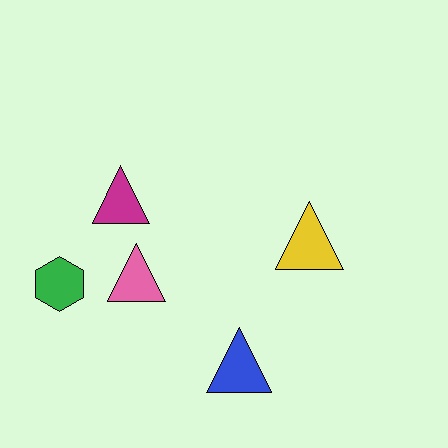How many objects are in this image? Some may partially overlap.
There are 5 objects.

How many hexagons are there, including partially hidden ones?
There is 1 hexagon.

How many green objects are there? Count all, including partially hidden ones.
There is 1 green object.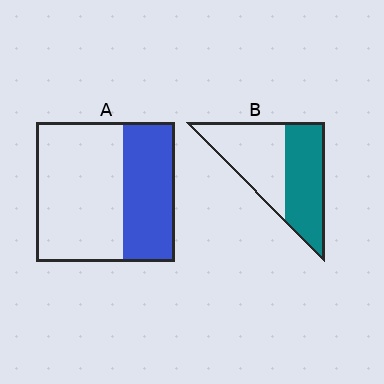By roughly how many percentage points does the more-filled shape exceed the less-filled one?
By roughly 10 percentage points (B over A).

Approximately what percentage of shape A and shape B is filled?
A is approximately 35% and B is approximately 50%.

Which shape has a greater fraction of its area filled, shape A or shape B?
Shape B.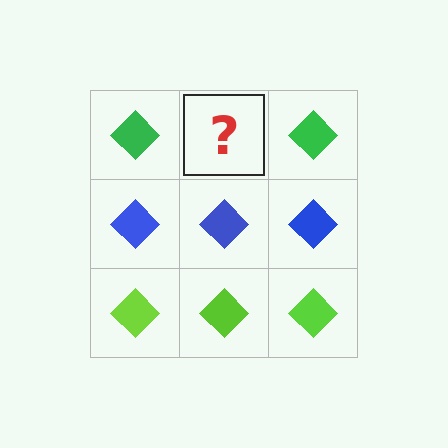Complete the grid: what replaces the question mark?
The question mark should be replaced with a green diamond.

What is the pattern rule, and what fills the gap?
The rule is that each row has a consistent color. The gap should be filled with a green diamond.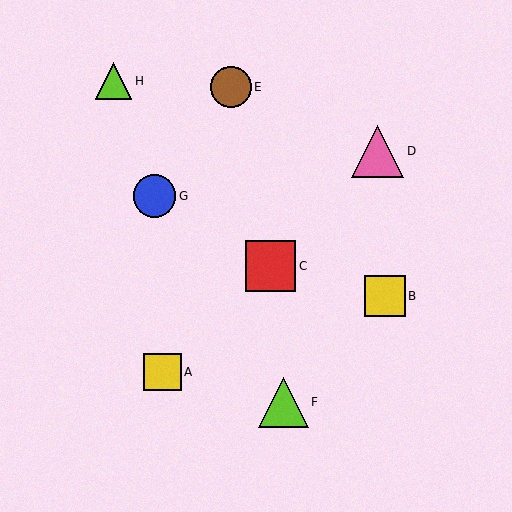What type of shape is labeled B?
Shape B is a yellow square.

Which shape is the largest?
The pink triangle (labeled D) is the largest.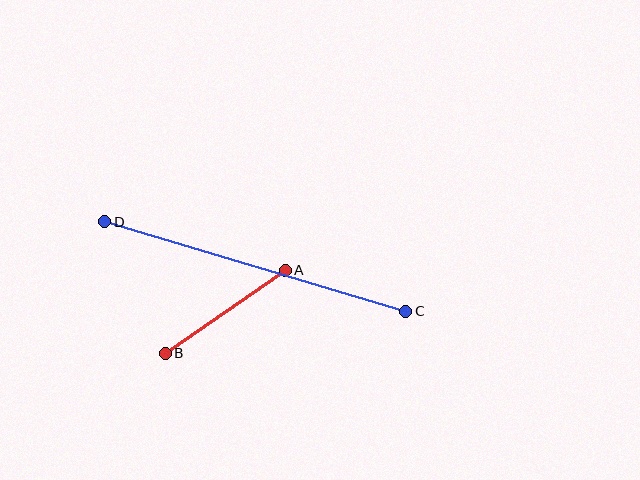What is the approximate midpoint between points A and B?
The midpoint is at approximately (225, 312) pixels.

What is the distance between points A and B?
The distance is approximately 146 pixels.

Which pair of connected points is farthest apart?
Points C and D are farthest apart.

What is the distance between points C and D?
The distance is approximately 314 pixels.